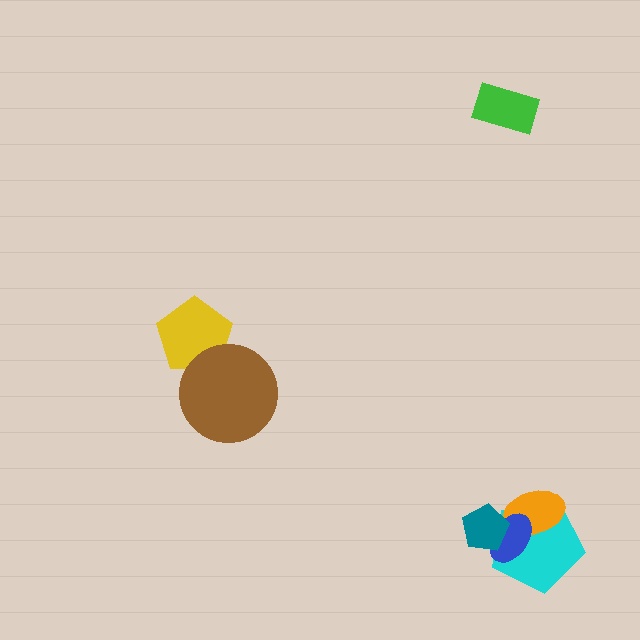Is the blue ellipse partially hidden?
Yes, it is partially covered by another shape.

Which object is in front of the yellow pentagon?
The brown circle is in front of the yellow pentagon.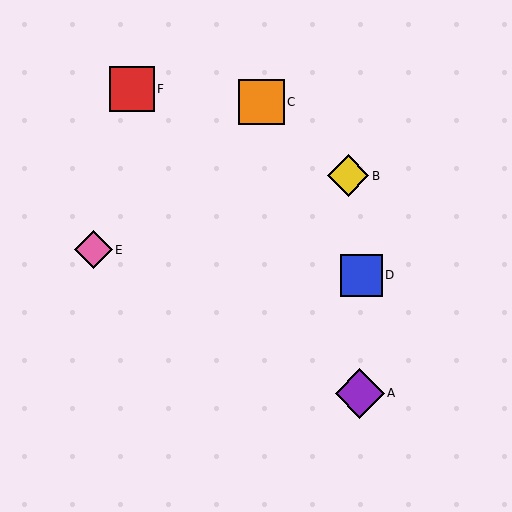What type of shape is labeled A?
Shape A is a purple diamond.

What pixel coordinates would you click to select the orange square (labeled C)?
Click at (261, 102) to select the orange square C.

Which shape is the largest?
The purple diamond (labeled A) is the largest.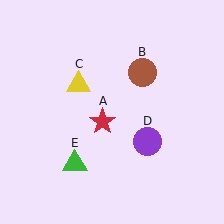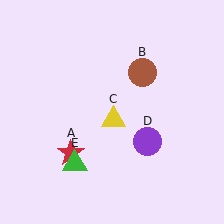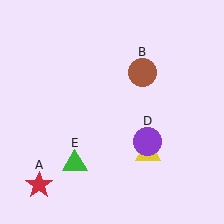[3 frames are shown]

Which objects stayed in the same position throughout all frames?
Brown circle (object B) and purple circle (object D) and green triangle (object E) remained stationary.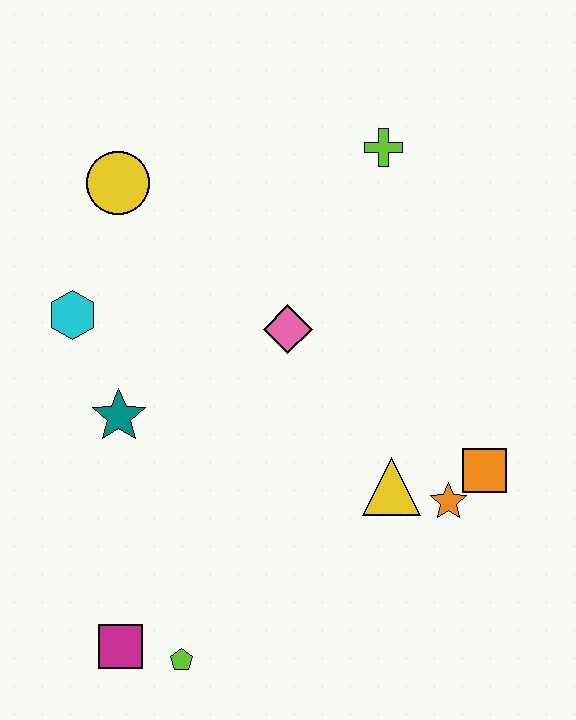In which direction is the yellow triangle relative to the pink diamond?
The yellow triangle is below the pink diamond.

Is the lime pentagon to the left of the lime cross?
Yes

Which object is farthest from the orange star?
The yellow circle is farthest from the orange star.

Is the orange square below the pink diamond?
Yes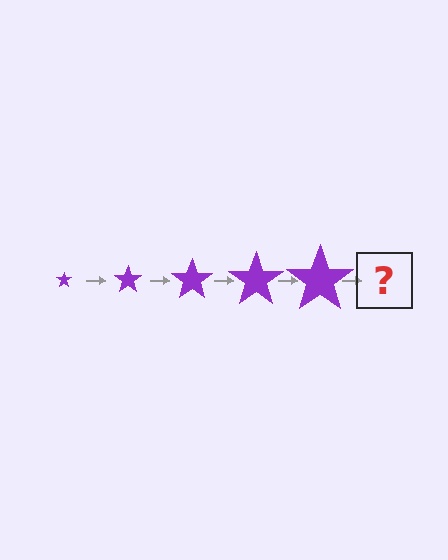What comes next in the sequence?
The next element should be a purple star, larger than the previous one.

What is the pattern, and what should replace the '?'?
The pattern is that the star gets progressively larger each step. The '?' should be a purple star, larger than the previous one.